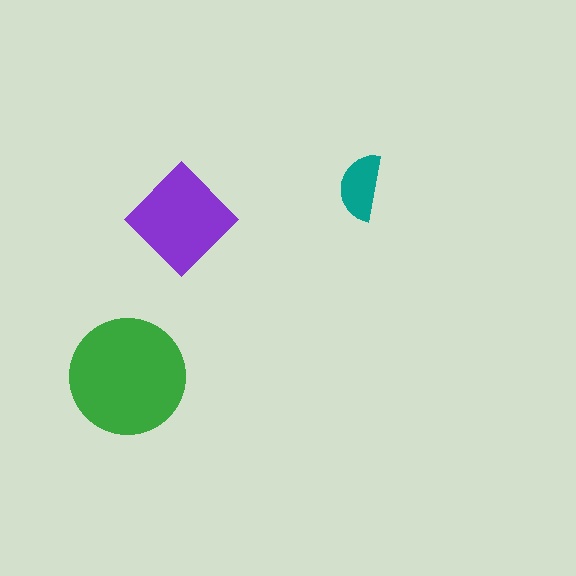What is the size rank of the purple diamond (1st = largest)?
2nd.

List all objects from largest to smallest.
The green circle, the purple diamond, the teal semicircle.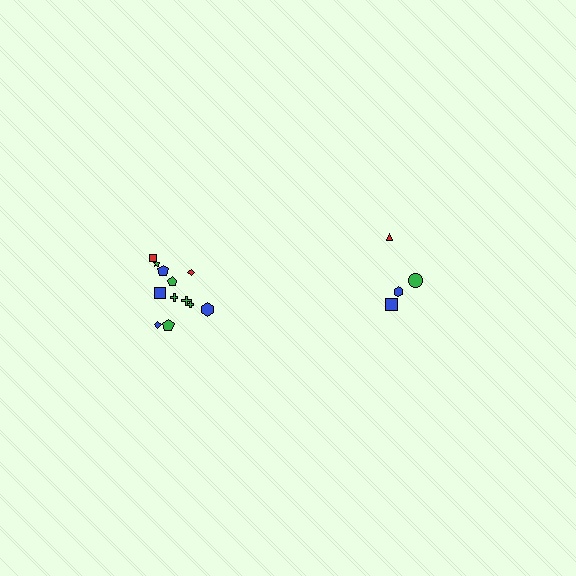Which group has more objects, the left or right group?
The left group.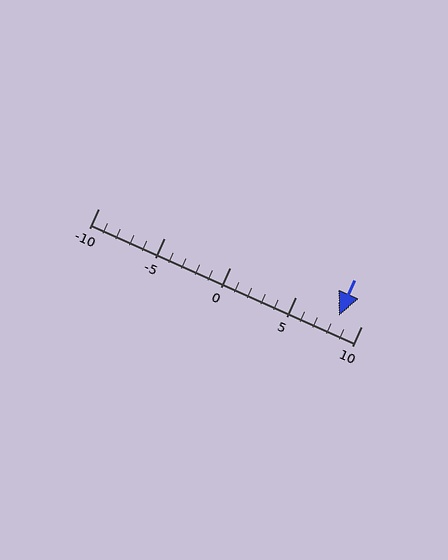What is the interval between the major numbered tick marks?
The major tick marks are spaced 5 units apart.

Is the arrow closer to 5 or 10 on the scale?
The arrow is closer to 10.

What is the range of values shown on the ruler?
The ruler shows values from -10 to 10.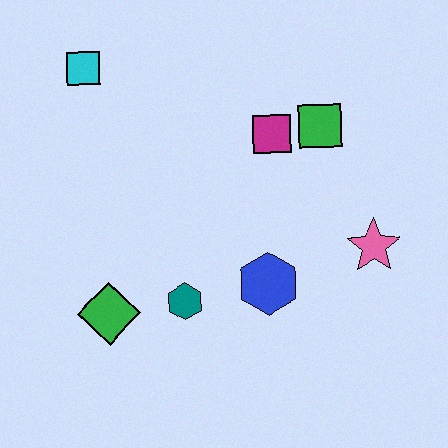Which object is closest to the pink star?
The blue hexagon is closest to the pink star.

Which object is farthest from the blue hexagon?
The cyan square is farthest from the blue hexagon.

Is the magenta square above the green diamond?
Yes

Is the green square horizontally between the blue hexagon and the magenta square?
No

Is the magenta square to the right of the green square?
No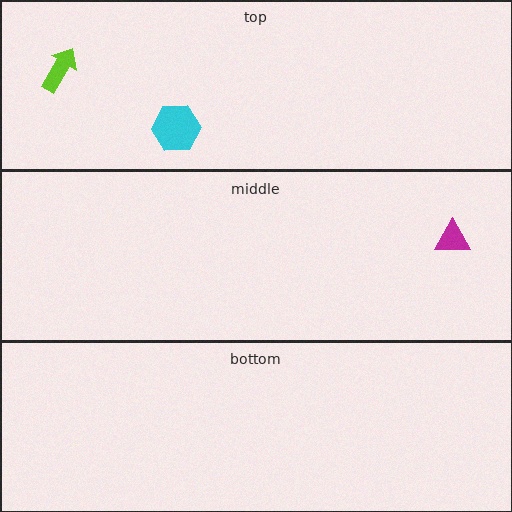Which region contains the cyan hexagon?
The top region.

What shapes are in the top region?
The lime arrow, the cyan hexagon.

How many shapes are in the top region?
2.